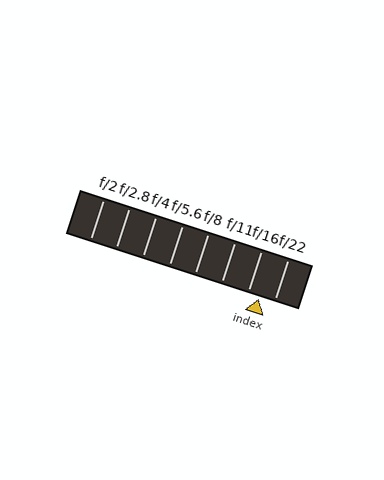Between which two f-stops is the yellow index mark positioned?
The index mark is between f/16 and f/22.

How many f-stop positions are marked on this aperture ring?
There are 8 f-stop positions marked.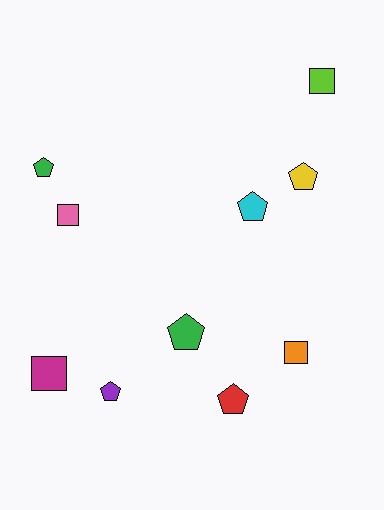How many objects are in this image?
There are 10 objects.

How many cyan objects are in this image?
There is 1 cyan object.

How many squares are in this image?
There are 4 squares.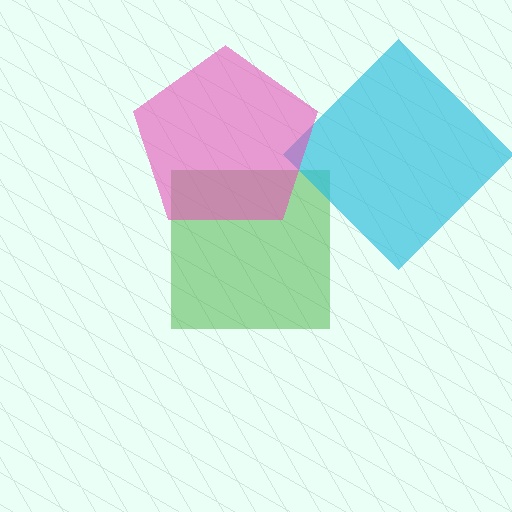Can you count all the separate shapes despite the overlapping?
Yes, there are 3 separate shapes.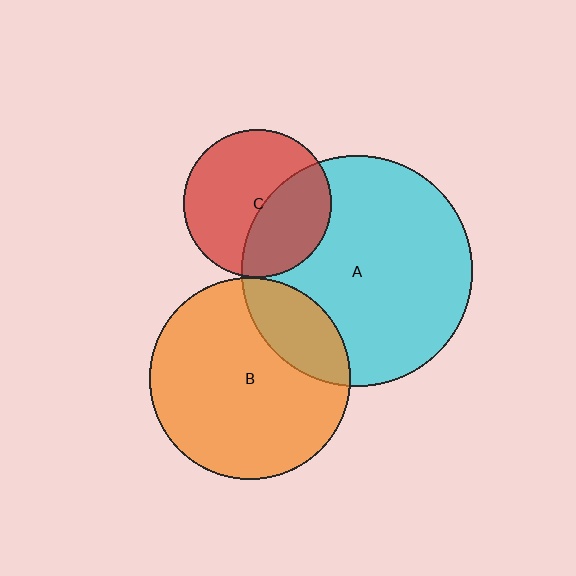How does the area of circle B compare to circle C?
Approximately 1.9 times.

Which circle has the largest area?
Circle A (cyan).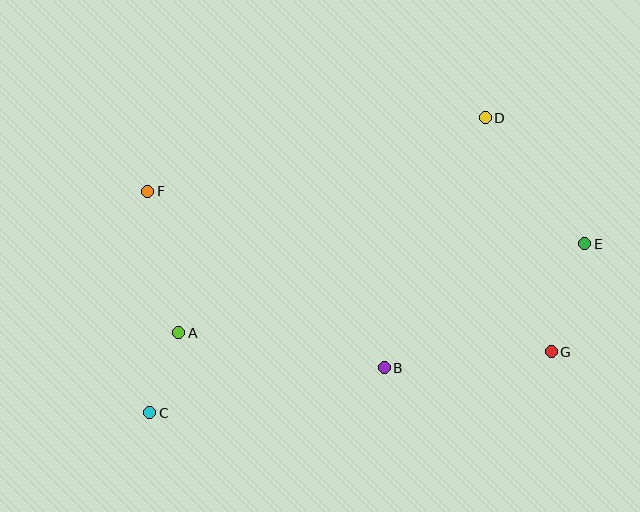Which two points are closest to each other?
Points A and C are closest to each other.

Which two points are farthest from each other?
Points C and E are farthest from each other.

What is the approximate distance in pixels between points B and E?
The distance between B and E is approximately 235 pixels.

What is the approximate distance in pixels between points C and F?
The distance between C and F is approximately 221 pixels.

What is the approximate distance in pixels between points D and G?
The distance between D and G is approximately 243 pixels.